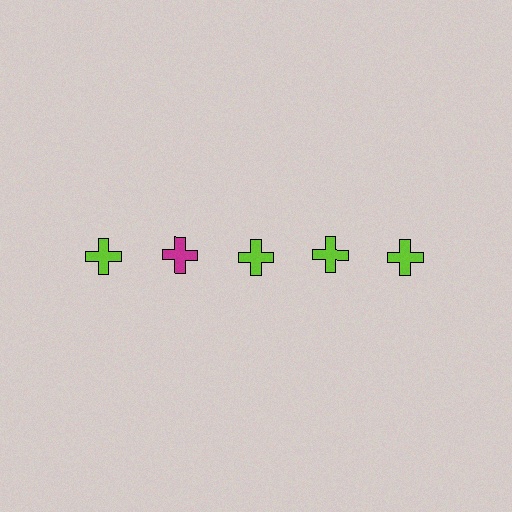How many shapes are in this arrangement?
There are 5 shapes arranged in a grid pattern.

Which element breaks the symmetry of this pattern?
The magenta cross in the top row, second from left column breaks the symmetry. All other shapes are lime crosses.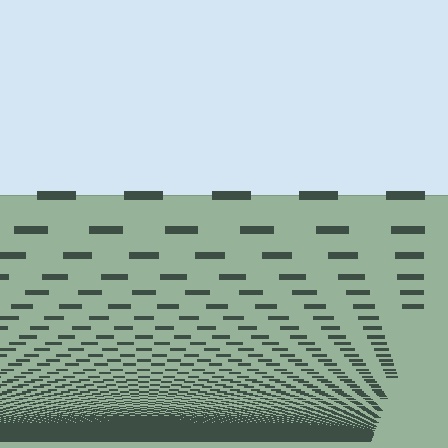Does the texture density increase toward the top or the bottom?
Density increases toward the bottom.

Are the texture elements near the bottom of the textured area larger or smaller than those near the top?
Smaller. The gradient is inverted — elements near the bottom are smaller and denser.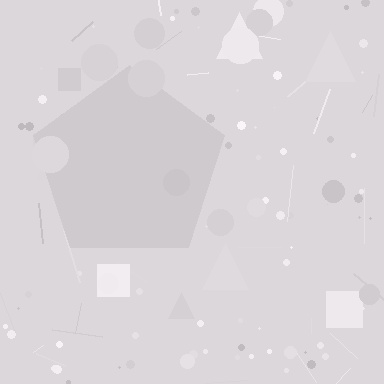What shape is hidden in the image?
A pentagon is hidden in the image.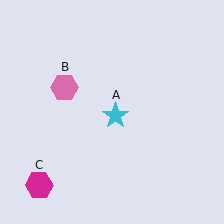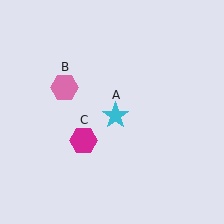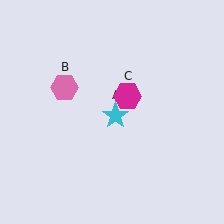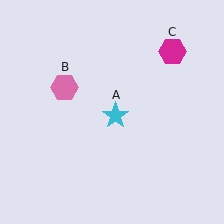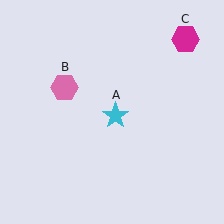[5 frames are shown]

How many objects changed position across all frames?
1 object changed position: magenta hexagon (object C).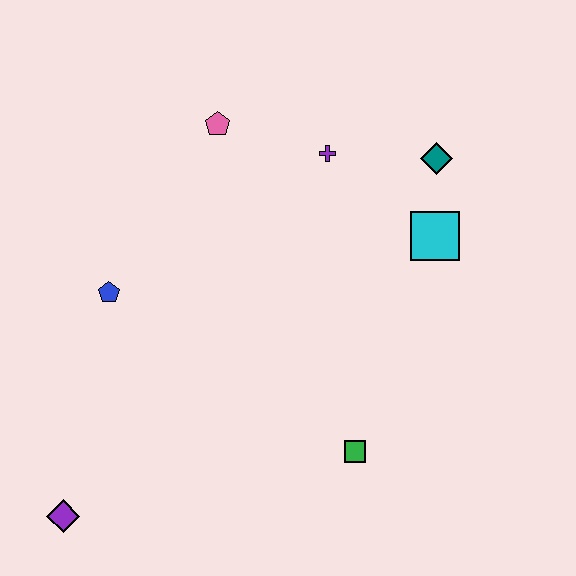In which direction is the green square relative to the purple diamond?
The green square is to the right of the purple diamond.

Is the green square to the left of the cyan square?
Yes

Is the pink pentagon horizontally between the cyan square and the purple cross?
No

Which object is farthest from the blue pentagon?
The teal diamond is farthest from the blue pentagon.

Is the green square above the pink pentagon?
No